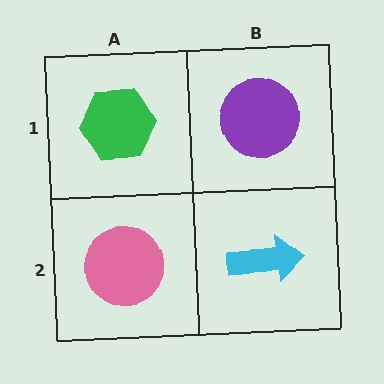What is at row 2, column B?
A cyan arrow.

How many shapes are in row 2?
2 shapes.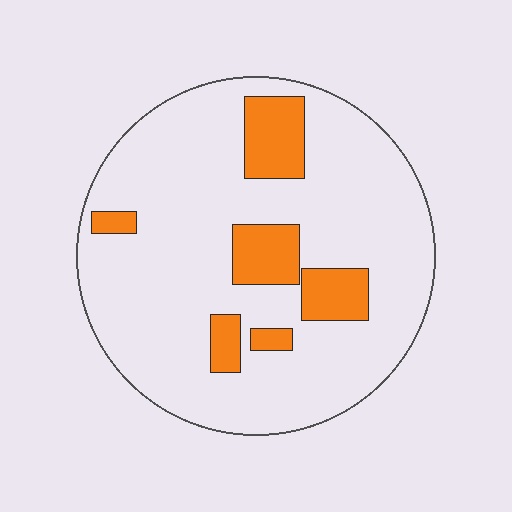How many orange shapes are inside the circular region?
6.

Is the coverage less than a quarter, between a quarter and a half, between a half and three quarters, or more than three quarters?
Less than a quarter.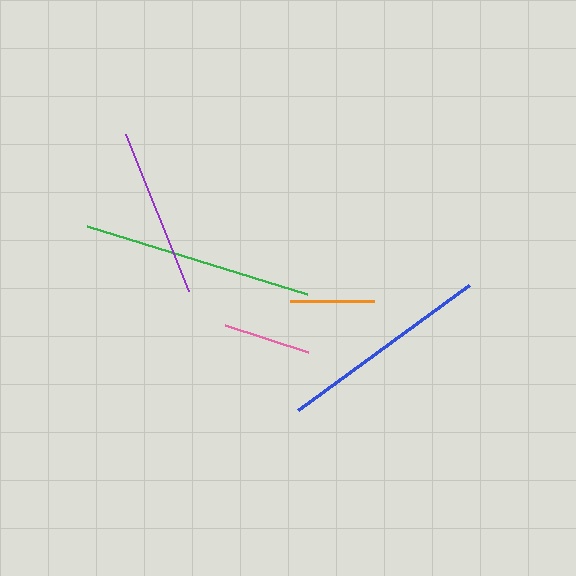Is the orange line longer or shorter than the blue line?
The blue line is longer than the orange line.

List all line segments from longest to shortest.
From longest to shortest: green, blue, purple, pink, orange.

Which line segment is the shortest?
The orange line is the shortest at approximately 84 pixels.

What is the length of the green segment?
The green segment is approximately 230 pixels long.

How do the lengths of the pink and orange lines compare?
The pink and orange lines are approximately the same length.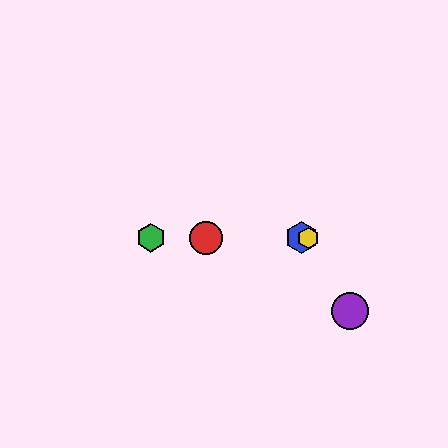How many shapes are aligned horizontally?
4 shapes (the red circle, the blue hexagon, the green hexagon, the yellow hexagon) are aligned horizontally.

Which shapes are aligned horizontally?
The red circle, the blue hexagon, the green hexagon, the yellow hexagon are aligned horizontally.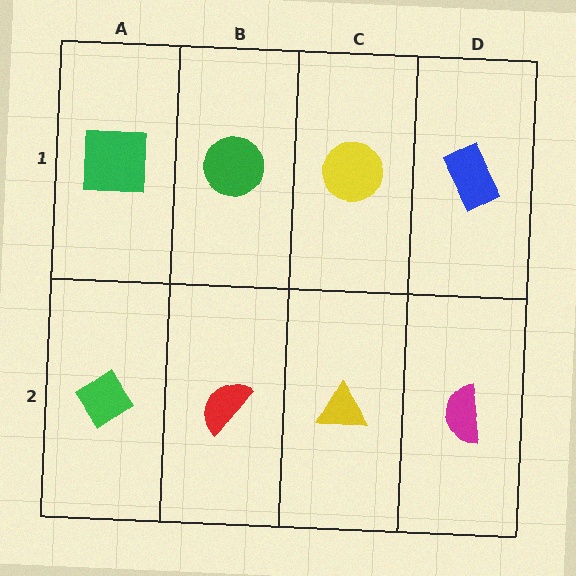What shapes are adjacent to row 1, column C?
A yellow triangle (row 2, column C), a green circle (row 1, column B), a blue rectangle (row 1, column D).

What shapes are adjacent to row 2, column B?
A green circle (row 1, column B), a green diamond (row 2, column A), a yellow triangle (row 2, column C).